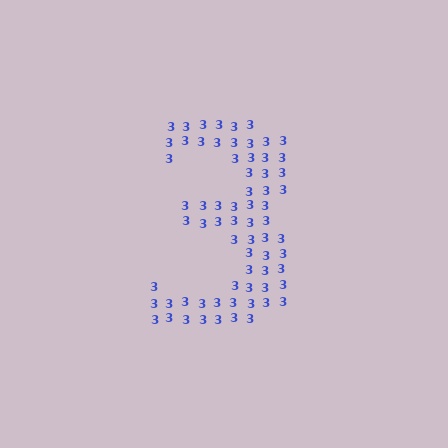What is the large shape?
The large shape is the digit 3.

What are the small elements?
The small elements are digit 3's.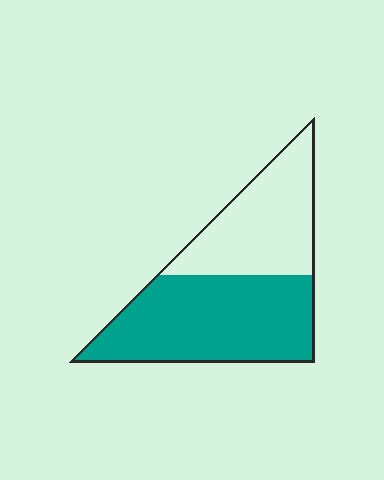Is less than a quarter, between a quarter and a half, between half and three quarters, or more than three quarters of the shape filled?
Between half and three quarters.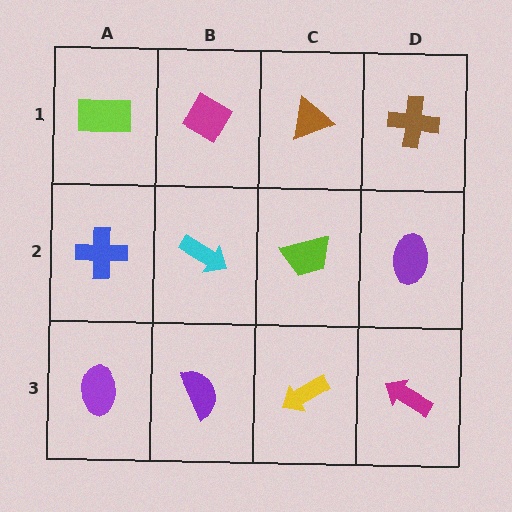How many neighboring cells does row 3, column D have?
2.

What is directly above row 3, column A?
A blue cross.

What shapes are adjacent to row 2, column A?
A lime rectangle (row 1, column A), a purple ellipse (row 3, column A), a cyan arrow (row 2, column B).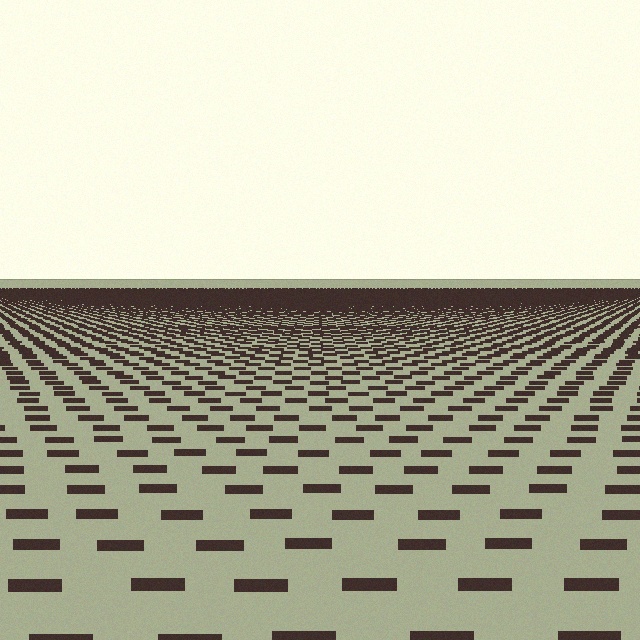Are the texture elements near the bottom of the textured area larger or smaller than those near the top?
Larger. Near the bottom, elements are closer to the viewer and appear at a bigger on-screen size.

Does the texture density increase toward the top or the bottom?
Density increases toward the top.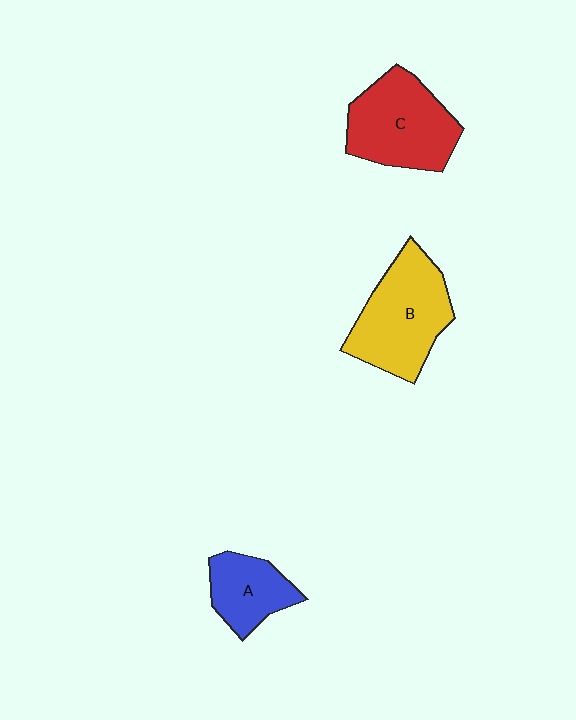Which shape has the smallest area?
Shape A (blue).